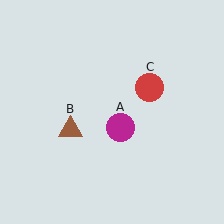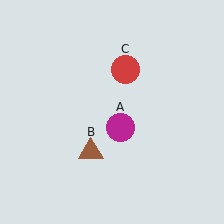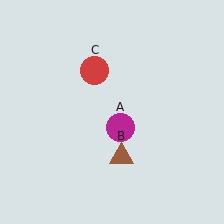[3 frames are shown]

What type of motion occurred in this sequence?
The brown triangle (object B), red circle (object C) rotated counterclockwise around the center of the scene.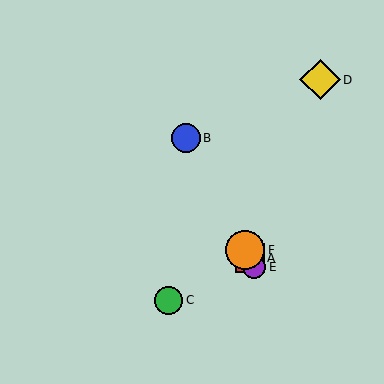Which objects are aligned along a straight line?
Objects A, B, E, F are aligned along a straight line.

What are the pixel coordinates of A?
Object A is at (250, 258).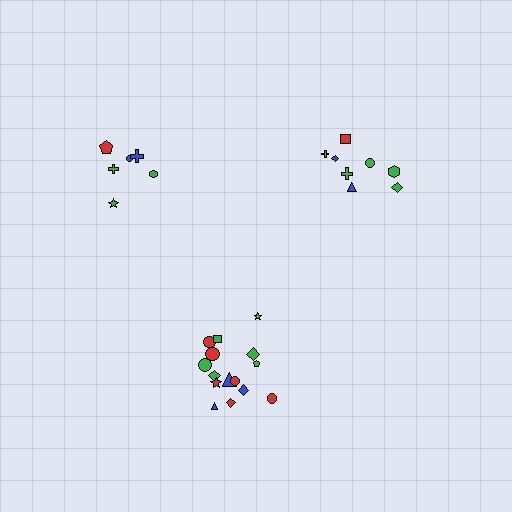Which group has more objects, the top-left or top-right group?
The top-right group.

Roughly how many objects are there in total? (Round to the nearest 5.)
Roughly 30 objects in total.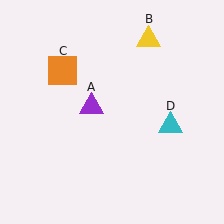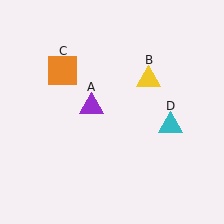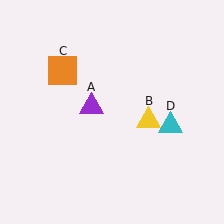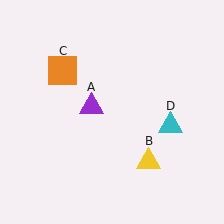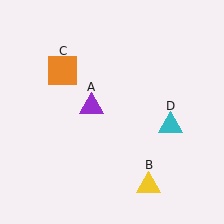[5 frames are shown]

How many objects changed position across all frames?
1 object changed position: yellow triangle (object B).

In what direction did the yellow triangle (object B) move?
The yellow triangle (object B) moved down.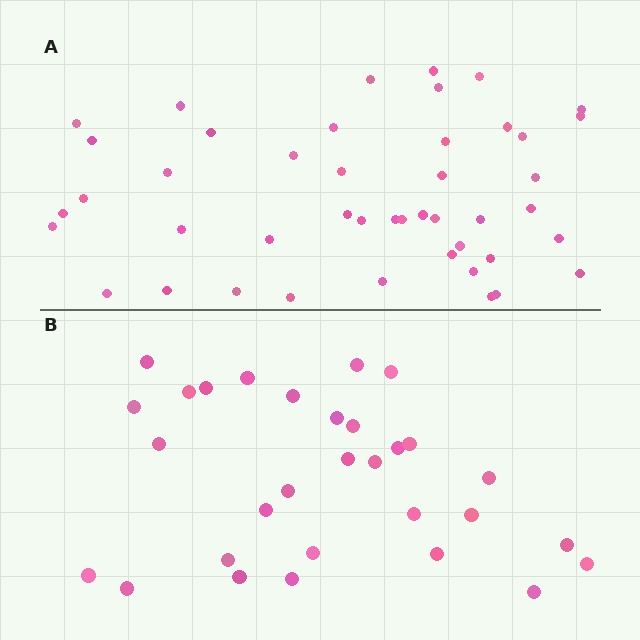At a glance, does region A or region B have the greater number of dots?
Region A (the top region) has more dots.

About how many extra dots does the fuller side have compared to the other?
Region A has approximately 15 more dots than region B.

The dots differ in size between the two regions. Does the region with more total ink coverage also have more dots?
No. Region B has more total ink coverage because its dots are larger, but region A actually contains more individual dots. Total area can be misleading — the number of items is what matters here.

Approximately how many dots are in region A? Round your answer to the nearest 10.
About 40 dots. (The exact count is 45, which rounds to 40.)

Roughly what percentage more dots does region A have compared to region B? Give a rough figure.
About 50% more.